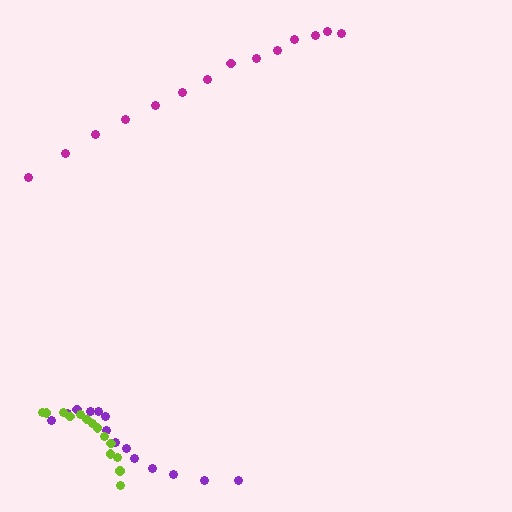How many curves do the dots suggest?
There are 3 distinct paths.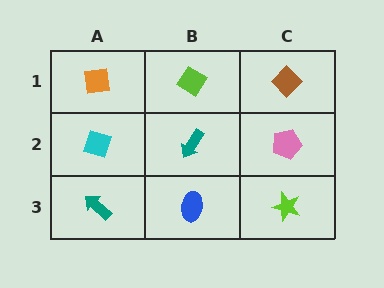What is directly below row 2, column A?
A teal arrow.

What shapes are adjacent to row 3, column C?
A pink pentagon (row 2, column C), a blue ellipse (row 3, column B).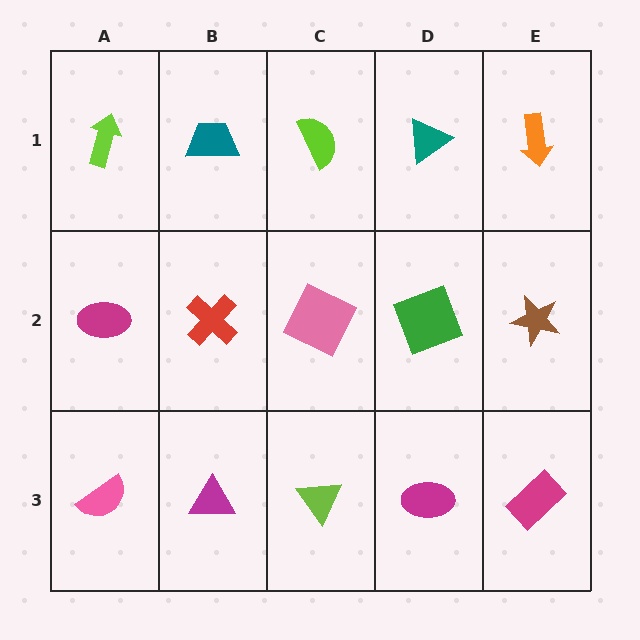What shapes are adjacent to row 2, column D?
A teal triangle (row 1, column D), a magenta ellipse (row 3, column D), a pink square (row 2, column C), a brown star (row 2, column E).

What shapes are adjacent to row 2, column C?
A lime semicircle (row 1, column C), a lime triangle (row 3, column C), a red cross (row 2, column B), a green square (row 2, column D).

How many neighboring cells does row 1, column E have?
2.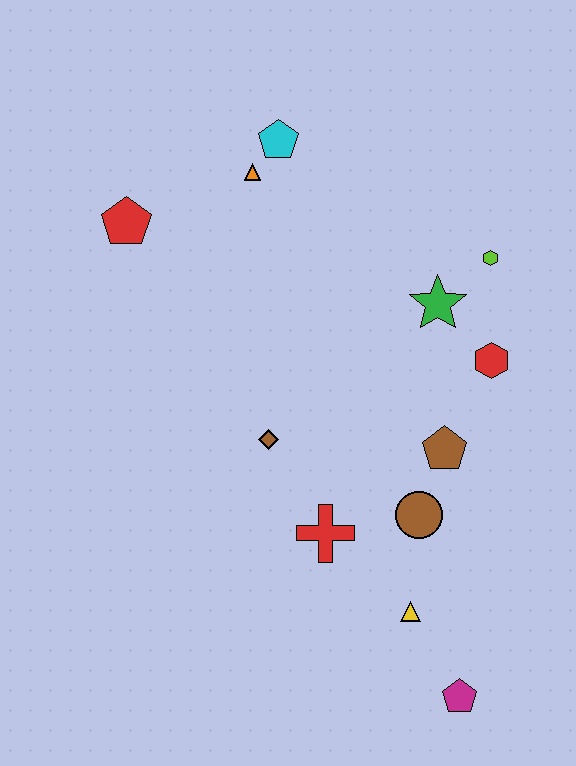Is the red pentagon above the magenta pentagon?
Yes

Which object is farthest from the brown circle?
The red pentagon is farthest from the brown circle.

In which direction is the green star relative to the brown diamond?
The green star is to the right of the brown diamond.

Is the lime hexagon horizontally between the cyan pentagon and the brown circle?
No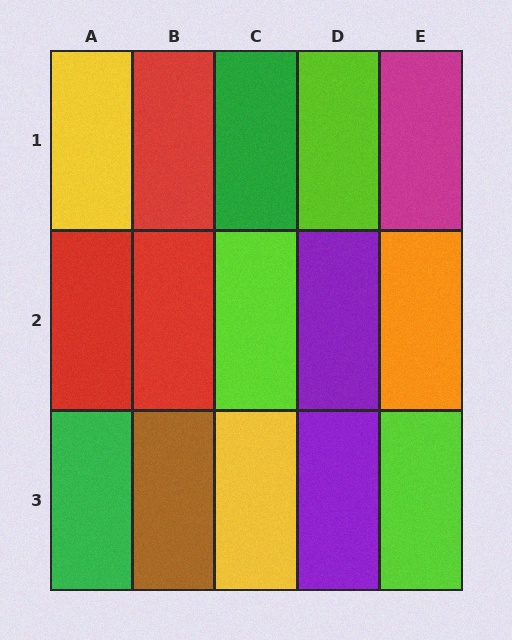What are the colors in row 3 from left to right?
Green, brown, yellow, purple, lime.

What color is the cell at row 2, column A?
Red.